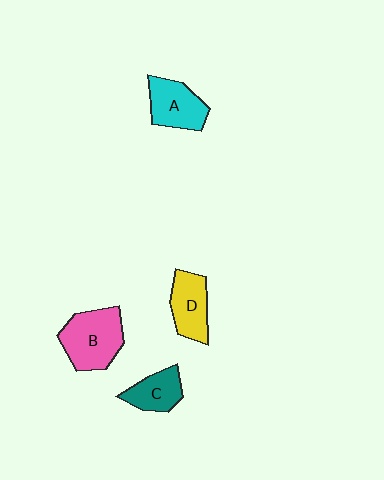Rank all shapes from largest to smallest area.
From largest to smallest: B (pink), A (cyan), D (yellow), C (teal).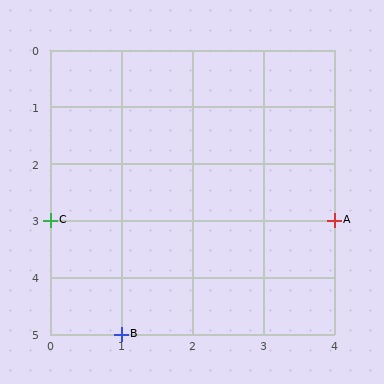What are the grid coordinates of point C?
Point C is at grid coordinates (0, 3).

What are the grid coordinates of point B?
Point B is at grid coordinates (1, 5).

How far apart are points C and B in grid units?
Points C and B are 1 column and 2 rows apart (about 2.2 grid units diagonally).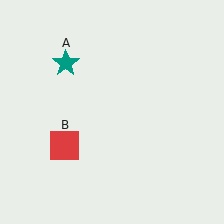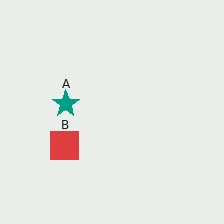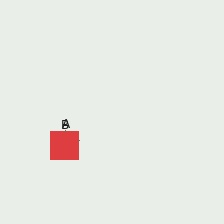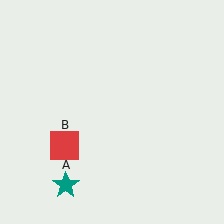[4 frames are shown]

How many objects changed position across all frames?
1 object changed position: teal star (object A).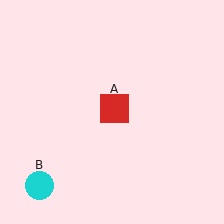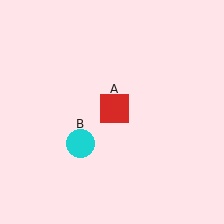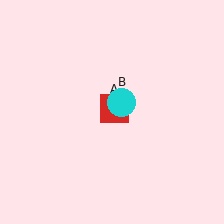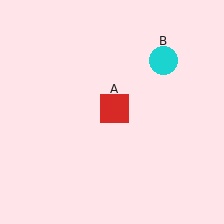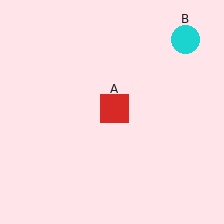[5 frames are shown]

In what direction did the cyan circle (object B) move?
The cyan circle (object B) moved up and to the right.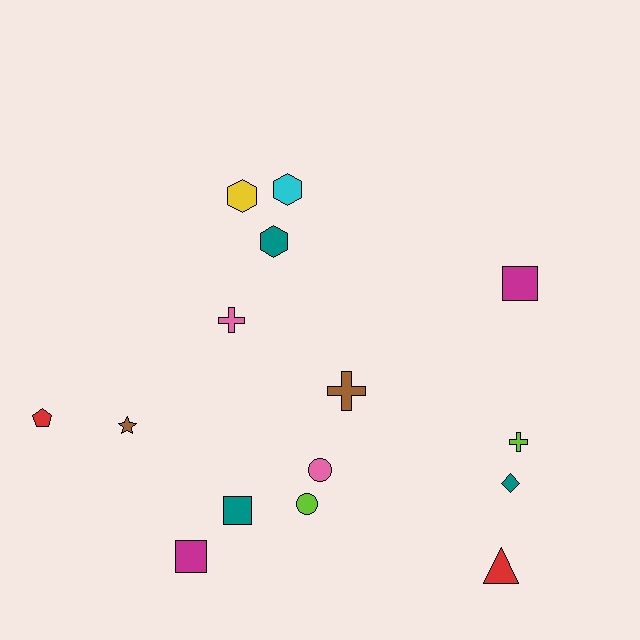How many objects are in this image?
There are 15 objects.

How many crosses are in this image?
There are 3 crosses.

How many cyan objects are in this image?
There is 1 cyan object.